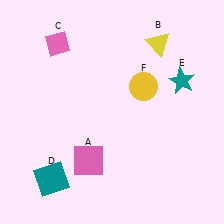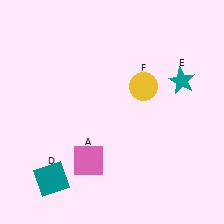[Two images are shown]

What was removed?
The yellow triangle (B), the pink diamond (C) were removed in Image 2.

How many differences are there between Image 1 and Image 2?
There are 2 differences between the two images.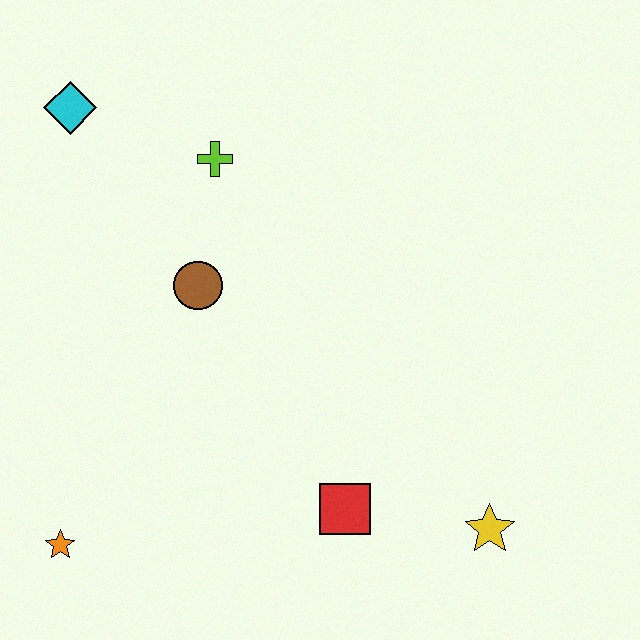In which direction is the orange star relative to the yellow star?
The orange star is to the left of the yellow star.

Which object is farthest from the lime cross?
The yellow star is farthest from the lime cross.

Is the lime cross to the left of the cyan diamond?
No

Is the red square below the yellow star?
No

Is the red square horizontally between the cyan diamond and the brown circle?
No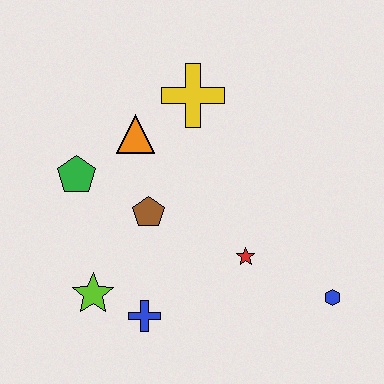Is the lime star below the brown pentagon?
Yes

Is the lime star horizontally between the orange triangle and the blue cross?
No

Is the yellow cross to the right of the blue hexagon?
No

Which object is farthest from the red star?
The green pentagon is farthest from the red star.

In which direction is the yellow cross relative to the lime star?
The yellow cross is above the lime star.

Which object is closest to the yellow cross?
The orange triangle is closest to the yellow cross.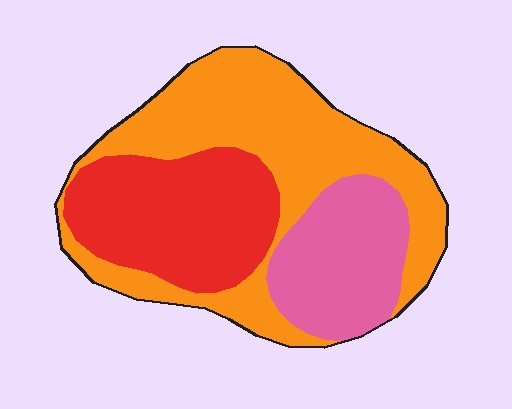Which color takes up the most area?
Orange, at roughly 50%.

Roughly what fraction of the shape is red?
Red covers roughly 30% of the shape.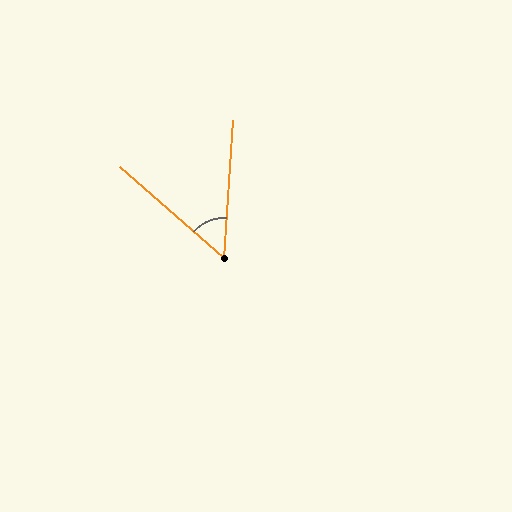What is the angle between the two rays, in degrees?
Approximately 53 degrees.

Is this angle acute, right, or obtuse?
It is acute.